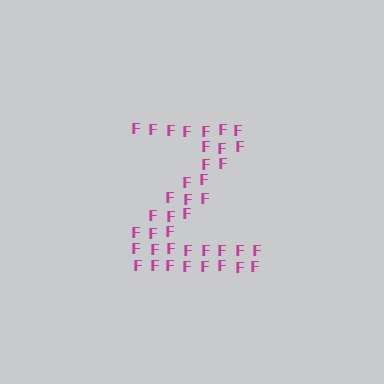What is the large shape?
The large shape is the letter Z.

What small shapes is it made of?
It is made of small letter F's.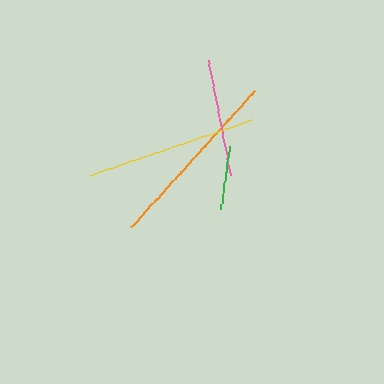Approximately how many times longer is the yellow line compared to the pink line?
The yellow line is approximately 1.5 times the length of the pink line.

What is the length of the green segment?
The green segment is approximately 64 pixels long.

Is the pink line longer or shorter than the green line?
The pink line is longer than the green line.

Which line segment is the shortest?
The green line is the shortest at approximately 64 pixels.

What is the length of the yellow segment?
The yellow segment is approximately 171 pixels long.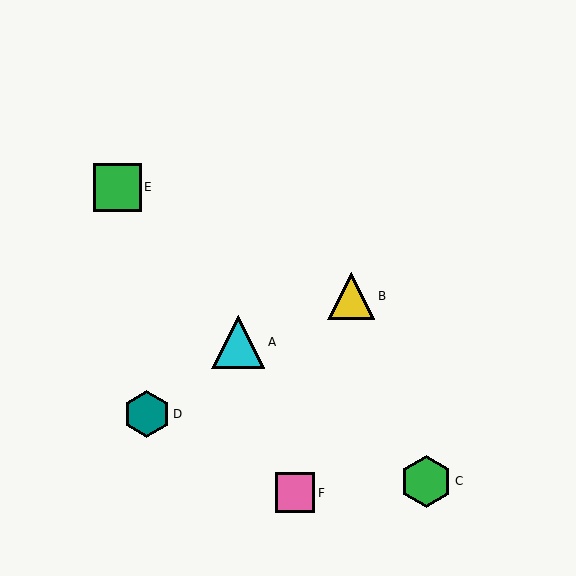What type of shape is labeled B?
Shape B is a yellow triangle.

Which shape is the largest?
The cyan triangle (labeled A) is the largest.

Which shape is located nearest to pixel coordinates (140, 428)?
The teal hexagon (labeled D) at (147, 414) is nearest to that location.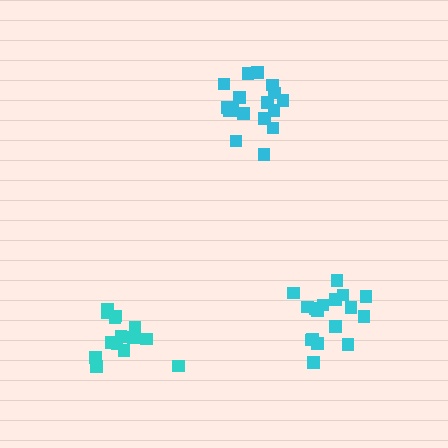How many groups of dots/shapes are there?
There are 3 groups.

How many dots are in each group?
Group 1: 17 dots, Group 2: 17 dots, Group 3: 15 dots (49 total).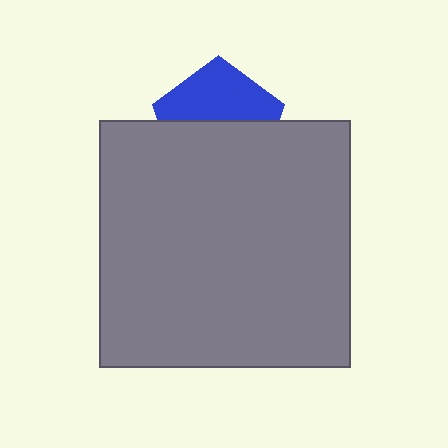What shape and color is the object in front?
The object in front is a gray rectangle.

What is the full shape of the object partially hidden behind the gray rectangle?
The partially hidden object is a blue pentagon.